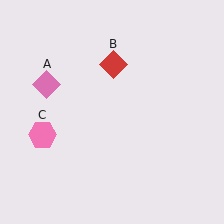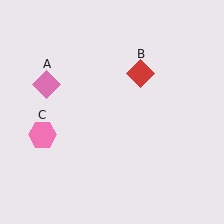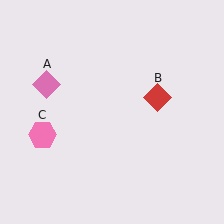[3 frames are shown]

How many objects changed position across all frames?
1 object changed position: red diamond (object B).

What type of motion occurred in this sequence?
The red diamond (object B) rotated clockwise around the center of the scene.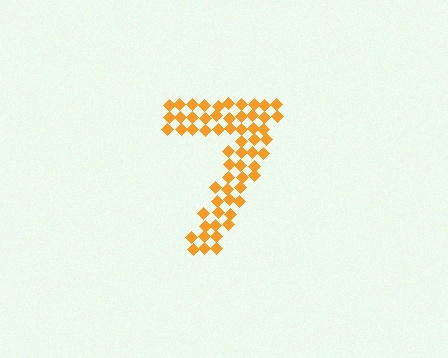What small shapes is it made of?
It is made of small diamonds.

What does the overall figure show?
The overall figure shows the digit 7.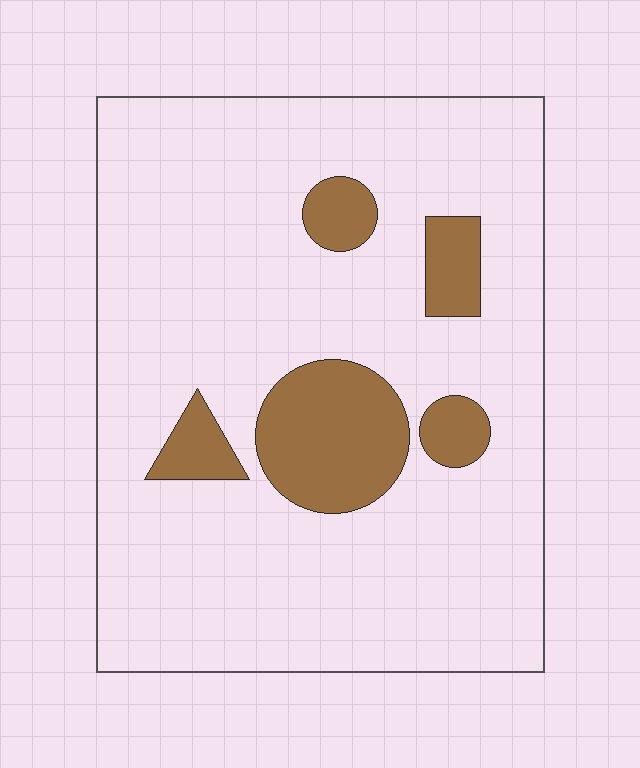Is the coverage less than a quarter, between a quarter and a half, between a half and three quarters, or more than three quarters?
Less than a quarter.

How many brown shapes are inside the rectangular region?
5.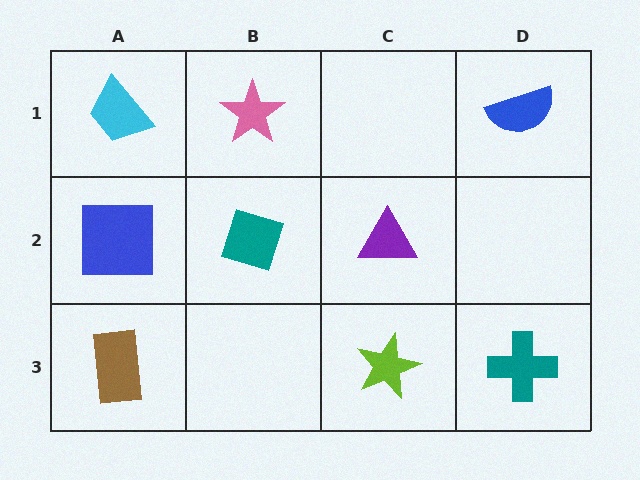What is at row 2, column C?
A purple triangle.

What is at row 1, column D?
A blue semicircle.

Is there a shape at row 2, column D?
No, that cell is empty.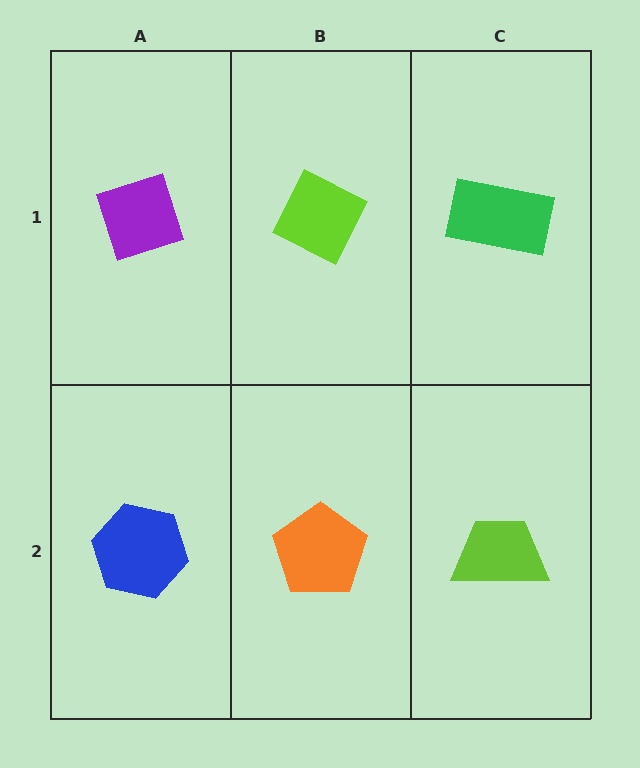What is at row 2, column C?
A lime trapezoid.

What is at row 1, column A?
A purple diamond.